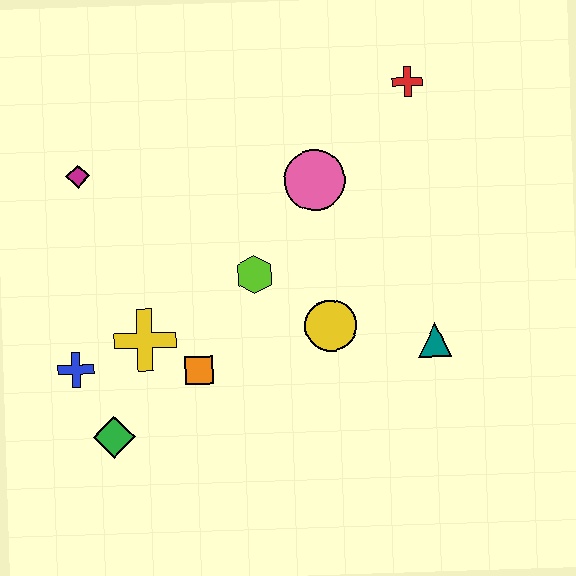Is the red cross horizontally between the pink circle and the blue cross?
No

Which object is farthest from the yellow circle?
The magenta diamond is farthest from the yellow circle.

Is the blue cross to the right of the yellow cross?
No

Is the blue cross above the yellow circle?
No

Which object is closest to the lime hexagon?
The yellow circle is closest to the lime hexagon.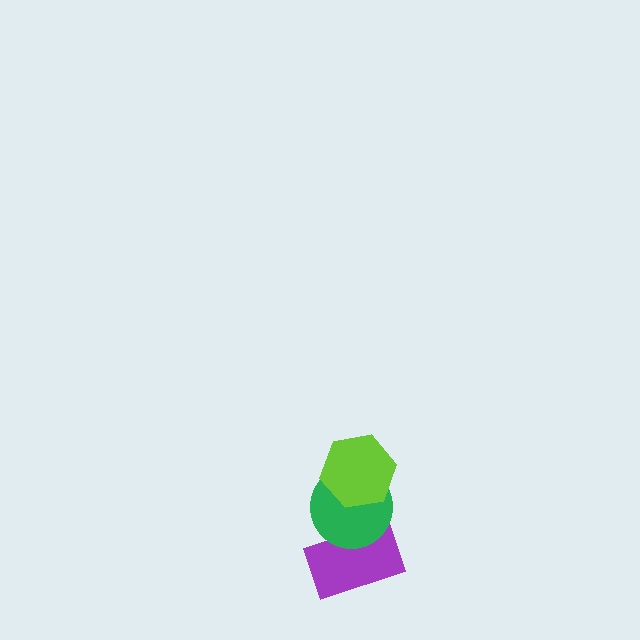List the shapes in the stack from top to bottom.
From top to bottom: the lime hexagon, the green circle, the purple rectangle.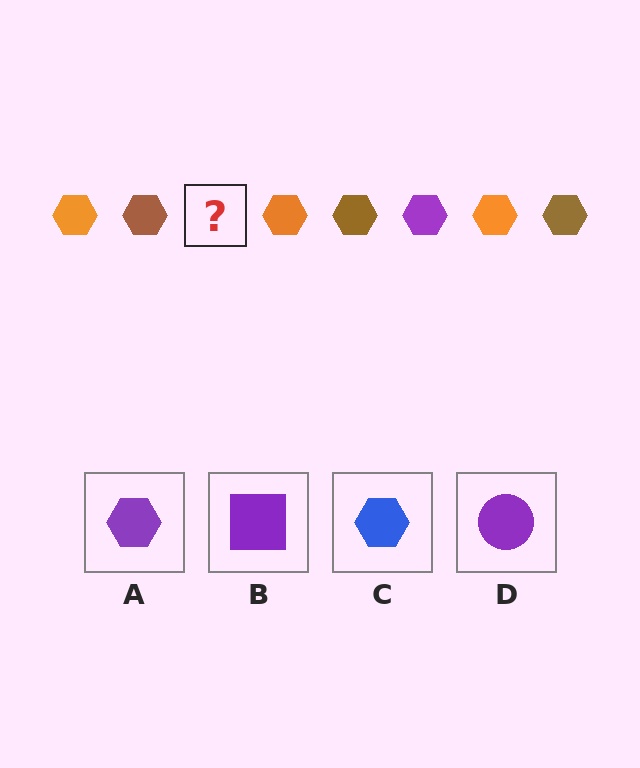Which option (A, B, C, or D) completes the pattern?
A.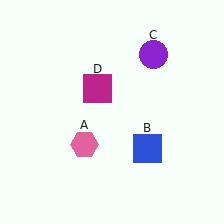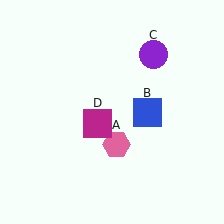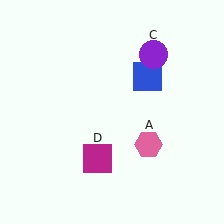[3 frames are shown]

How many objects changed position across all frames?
3 objects changed position: pink hexagon (object A), blue square (object B), magenta square (object D).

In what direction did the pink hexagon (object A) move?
The pink hexagon (object A) moved right.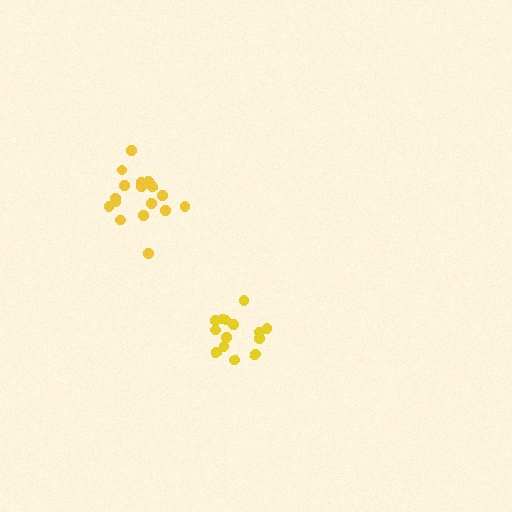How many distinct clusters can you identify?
There are 2 distinct clusters.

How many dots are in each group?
Group 1: 17 dots, Group 2: 14 dots (31 total).